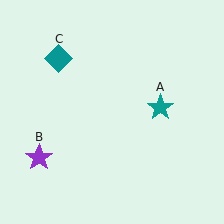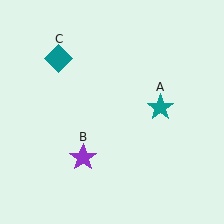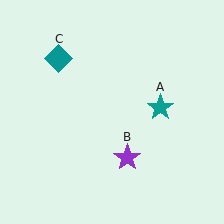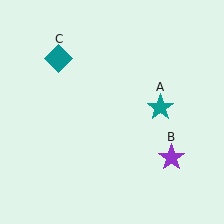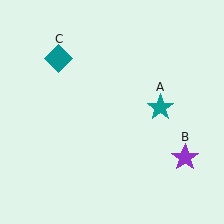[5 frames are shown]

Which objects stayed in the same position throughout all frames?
Teal star (object A) and teal diamond (object C) remained stationary.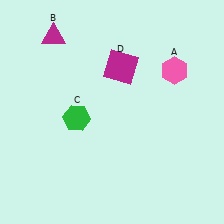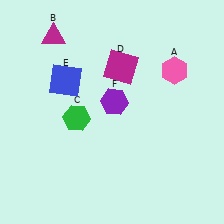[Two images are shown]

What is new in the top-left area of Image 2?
A blue square (E) was added in the top-left area of Image 2.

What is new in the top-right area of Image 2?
A purple hexagon (F) was added in the top-right area of Image 2.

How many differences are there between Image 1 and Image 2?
There are 2 differences between the two images.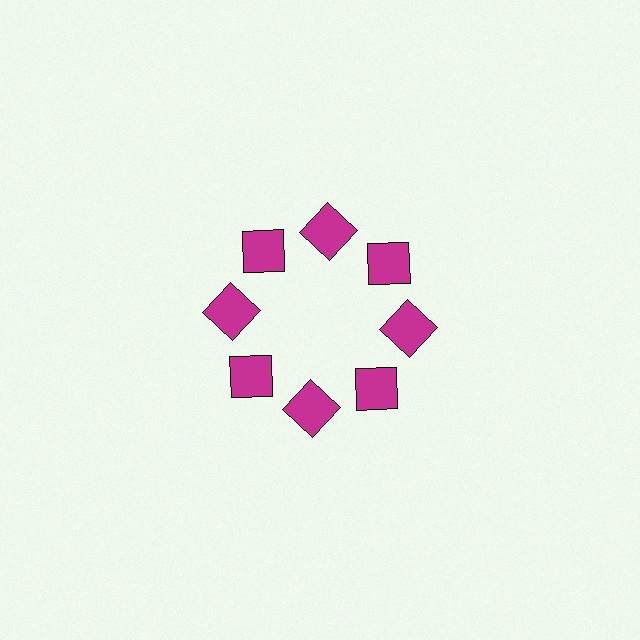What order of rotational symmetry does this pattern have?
This pattern has 8-fold rotational symmetry.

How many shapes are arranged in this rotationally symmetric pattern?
There are 8 shapes, arranged in 8 groups of 1.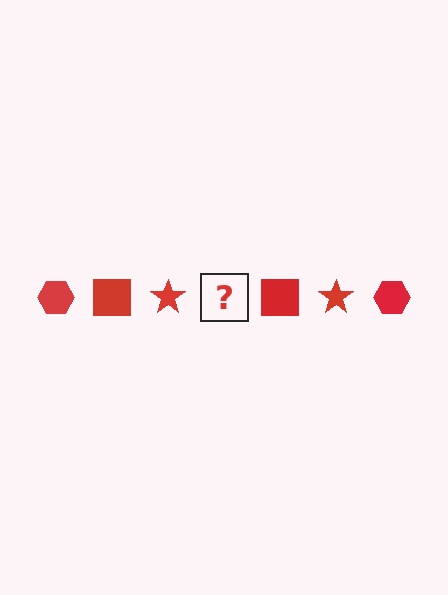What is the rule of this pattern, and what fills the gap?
The rule is that the pattern cycles through hexagon, square, star shapes in red. The gap should be filled with a red hexagon.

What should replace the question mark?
The question mark should be replaced with a red hexagon.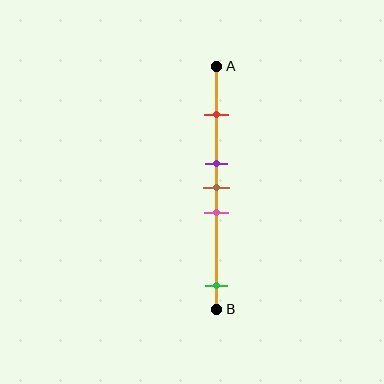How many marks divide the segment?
There are 5 marks dividing the segment.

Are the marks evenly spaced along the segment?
No, the marks are not evenly spaced.